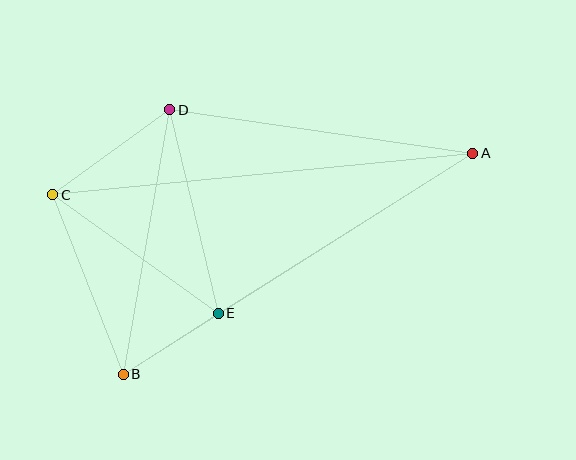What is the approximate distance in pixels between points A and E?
The distance between A and E is approximately 301 pixels.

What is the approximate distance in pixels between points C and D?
The distance between C and D is approximately 144 pixels.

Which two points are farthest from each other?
Points A and C are farthest from each other.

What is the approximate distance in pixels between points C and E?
The distance between C and E is approximately 204 pixels.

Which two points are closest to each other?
Points B and E are closest to each other.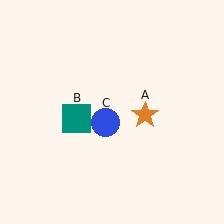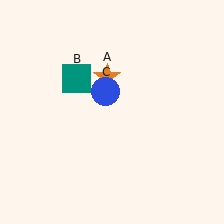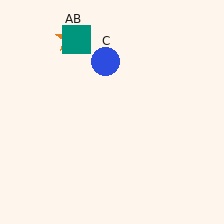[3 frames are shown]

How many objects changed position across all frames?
3 objects changed position: orange star (object A), teal square (object B), blue circle (object C).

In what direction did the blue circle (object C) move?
The blue circle (object C) moved up.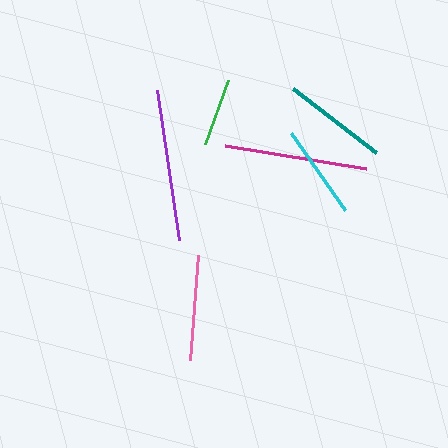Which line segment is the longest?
The purple line is the longest at approximately 152 pixels.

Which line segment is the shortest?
The green line is the shortest at approximately 69 pixels.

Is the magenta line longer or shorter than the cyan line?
The magenta line is longer than the cyan line.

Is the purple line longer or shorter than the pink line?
The purple line is longer than the pink line.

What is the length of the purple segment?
The purple segment is approximately 152 pixels long.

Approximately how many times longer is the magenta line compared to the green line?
The magenta line is approximately 2.1 times the length of the green line.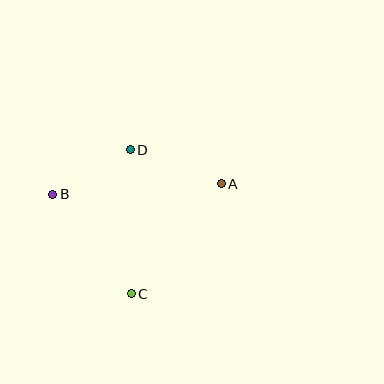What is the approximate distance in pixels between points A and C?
The distance between A and C is approximately 142 pixels.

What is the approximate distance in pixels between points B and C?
The distance between B and C is approximately 127 pixels.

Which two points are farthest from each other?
Points A and B are farthest from each other.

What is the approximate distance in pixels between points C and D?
The distance between C and D is approximately 144 pixels.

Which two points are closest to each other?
Points B and D are closest to each other.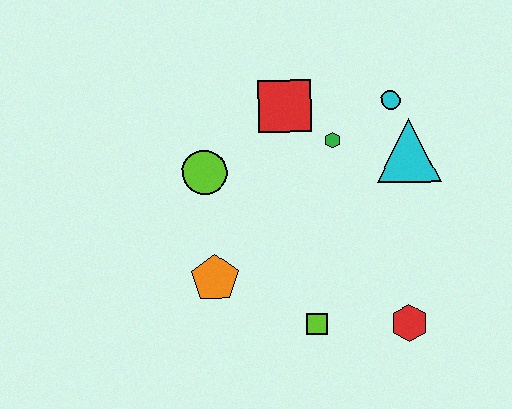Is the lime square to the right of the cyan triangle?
No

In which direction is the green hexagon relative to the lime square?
The green hexagon is above the lime square.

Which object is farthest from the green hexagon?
The red hexagon is farthest from the green hexagon.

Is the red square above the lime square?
Yes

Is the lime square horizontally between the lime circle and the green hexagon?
Yes